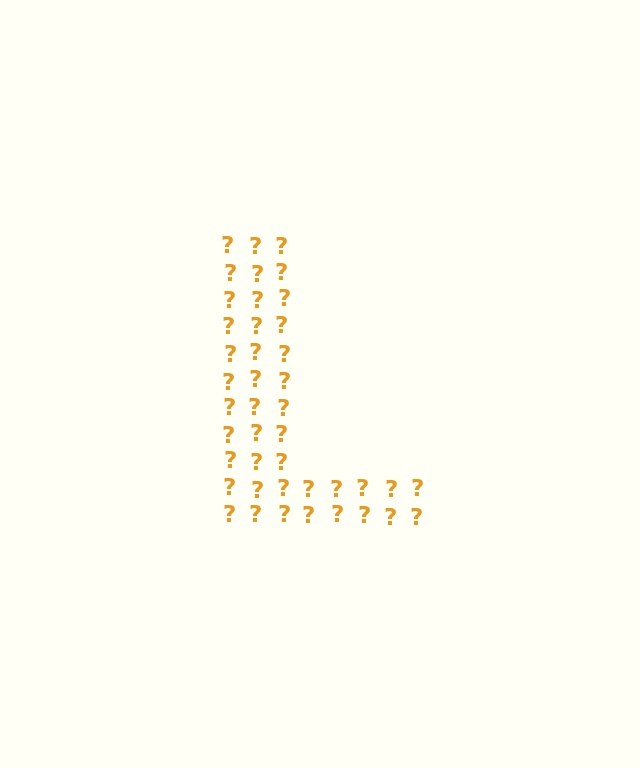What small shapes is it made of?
It is made of small question marks.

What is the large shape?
The large shape is the letter L.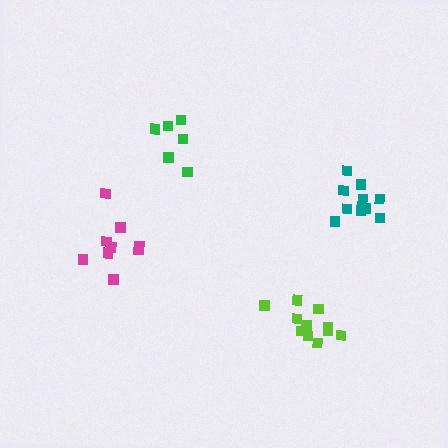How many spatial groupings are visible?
There are 4 spatial groupings.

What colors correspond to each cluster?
The clusters are colored: green, lime, teal, magenta.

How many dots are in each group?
Group 1: 6 dots, Group 2: 11 dots, Group 3: 10 dots, Group 4: 9 dots (36 total).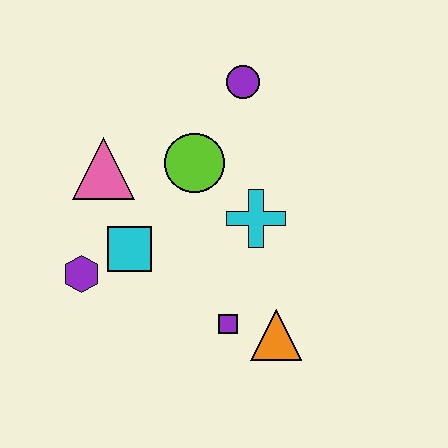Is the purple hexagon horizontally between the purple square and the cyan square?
No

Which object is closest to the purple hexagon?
The cyan square is closest to the purple hexagon.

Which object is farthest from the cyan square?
The purple circle is farthest from the cyan square.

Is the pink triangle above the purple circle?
No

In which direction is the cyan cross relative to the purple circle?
The cyan cross is below the purple circle.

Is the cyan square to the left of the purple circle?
Yes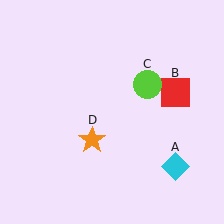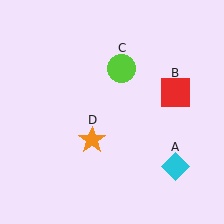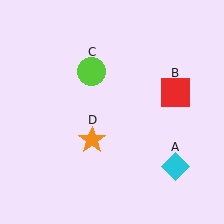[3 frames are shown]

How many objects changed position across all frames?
1 object changed position: lime circle (object C).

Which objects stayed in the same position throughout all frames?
Cyan diamond (object A) and red square (object B) and orange star (object D) remained stationary.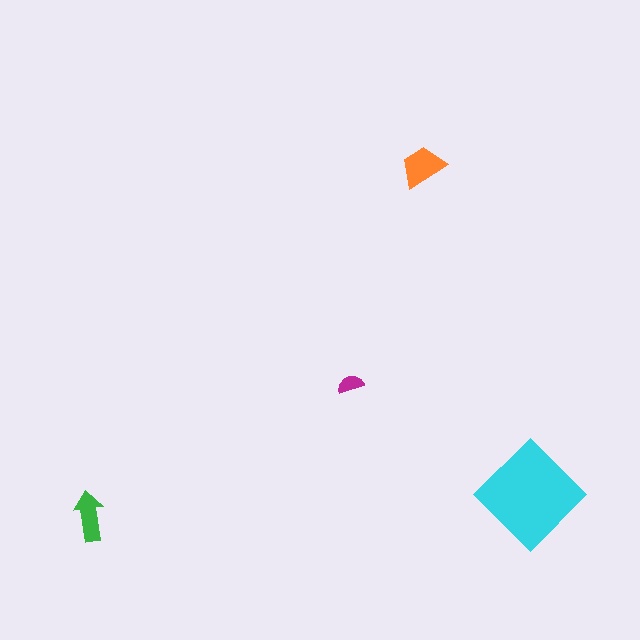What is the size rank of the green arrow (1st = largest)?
3rd.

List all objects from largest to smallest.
The cyan diamond, the orange trapezoid, the green arrow, the magenta semicircle.